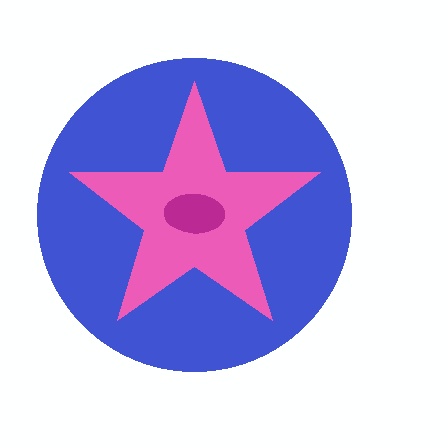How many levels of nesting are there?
3.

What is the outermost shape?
The blue circle.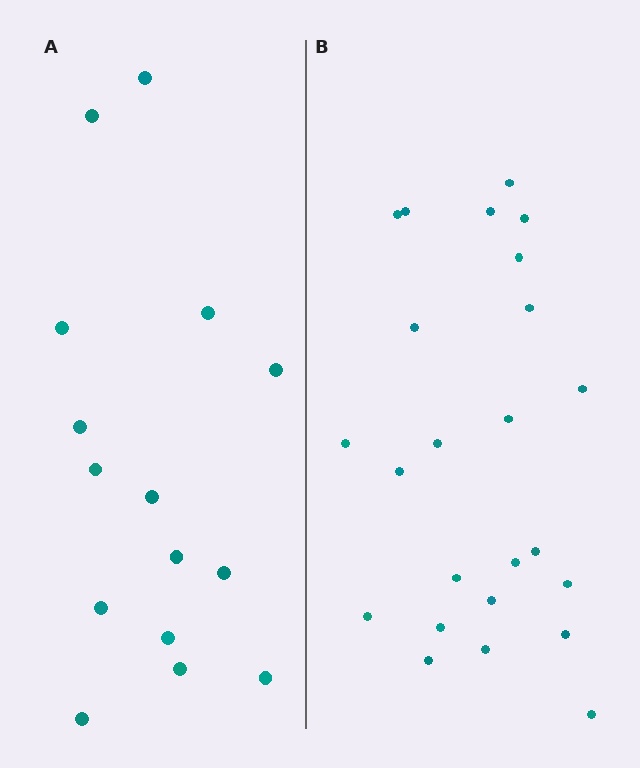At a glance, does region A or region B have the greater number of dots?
Region B (the right region) has more dots.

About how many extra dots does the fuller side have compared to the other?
Region B has roughly 8 or so more dots than region A.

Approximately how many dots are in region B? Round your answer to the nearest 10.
About 20 dots. (The exact count is 24, which rounds to 20.)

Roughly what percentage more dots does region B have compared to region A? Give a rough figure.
About 60% more.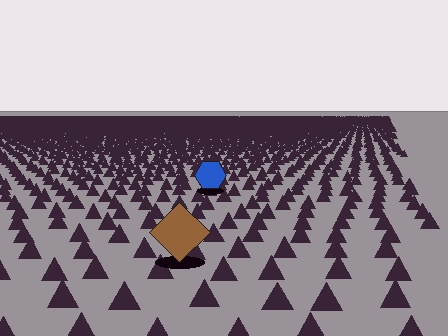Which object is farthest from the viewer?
The blue hexagon is farthest from the viewer. It appears smaller and the ground texture around it is denser.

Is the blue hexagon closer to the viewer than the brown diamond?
No. The brown diamond is closer — you can tell from the texture gradient: the ground texture is coarser near it.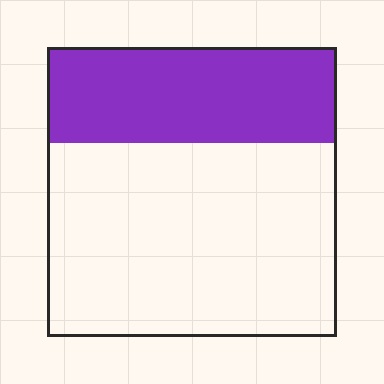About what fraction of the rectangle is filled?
About one third (1/3).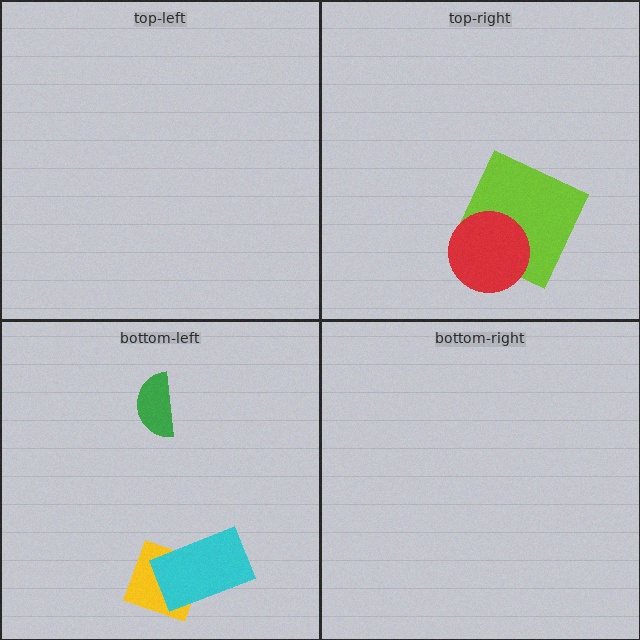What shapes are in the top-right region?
The lime square, the red circle.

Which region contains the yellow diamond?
The bottom-left region.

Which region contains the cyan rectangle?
The bottom-left region.